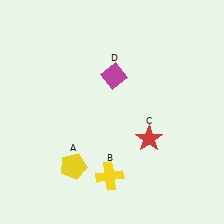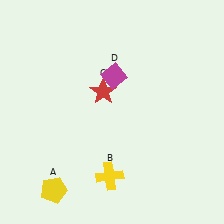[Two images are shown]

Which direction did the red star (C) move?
The red star (C) moved up.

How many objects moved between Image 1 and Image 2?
2 objects moved between the two images.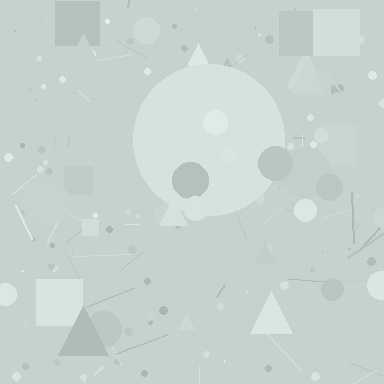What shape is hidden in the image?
A circle is hidden in the image.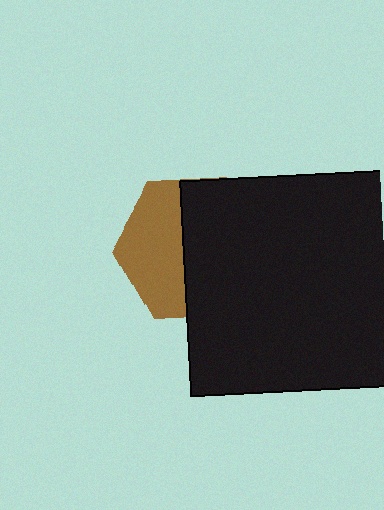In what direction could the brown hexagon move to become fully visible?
The brown hexagon could move left. That would shift it out from behind the black square entirely.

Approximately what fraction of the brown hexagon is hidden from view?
Roughly 57% of the brown hexagon is hidden behind the black square.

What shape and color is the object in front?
The object in front is a black square.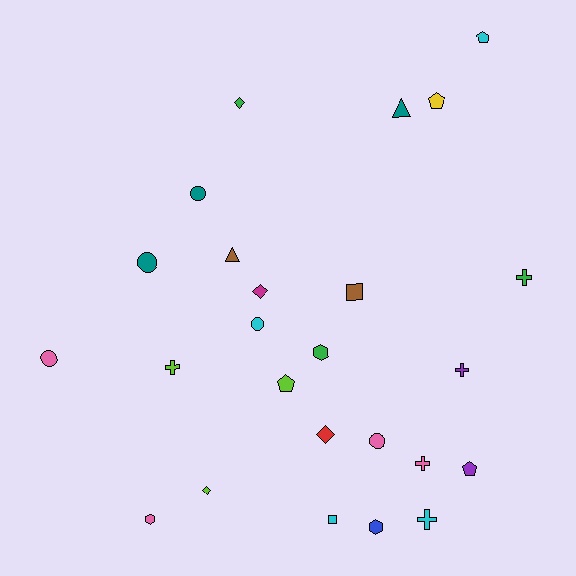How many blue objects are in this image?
There is 1 blue object.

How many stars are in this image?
There are no stars.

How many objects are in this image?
There are 25 objects.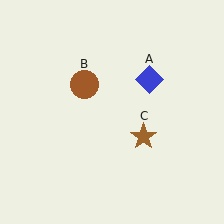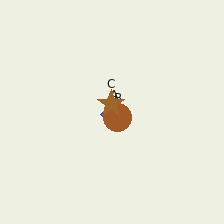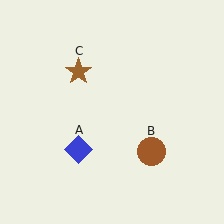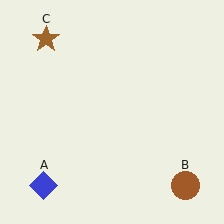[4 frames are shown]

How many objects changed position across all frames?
3 objects changed position: blue diamond (object A), brown circle (object B), brown star (object C).